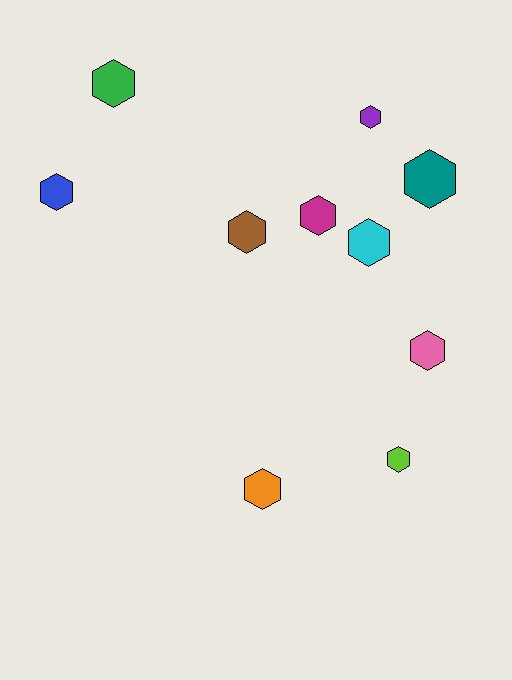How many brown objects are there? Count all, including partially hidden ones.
There is 1 brown object.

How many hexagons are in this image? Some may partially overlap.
There are 10 hexagons.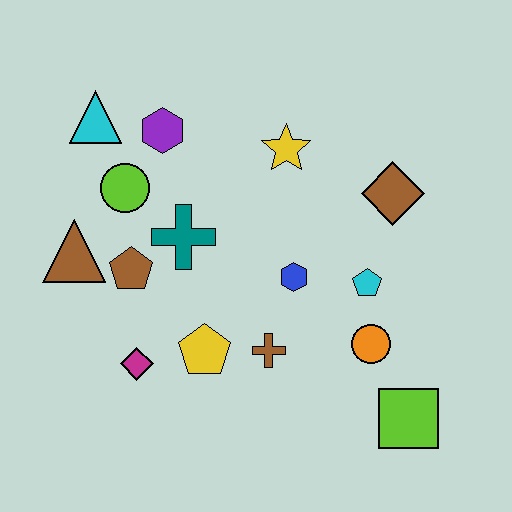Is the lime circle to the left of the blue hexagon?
Yes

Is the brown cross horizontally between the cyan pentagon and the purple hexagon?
Yes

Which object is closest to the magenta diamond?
The yellow pentagon is closest to the magenta diamond.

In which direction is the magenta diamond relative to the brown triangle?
The magenta diamond is below the brown triangle.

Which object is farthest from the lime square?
The cyan triangle is farthest from the lime square.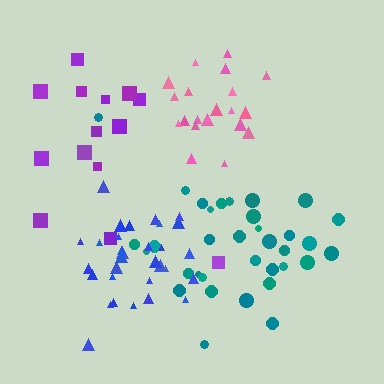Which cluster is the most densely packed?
Blue.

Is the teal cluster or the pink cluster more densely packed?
Pink.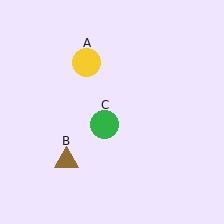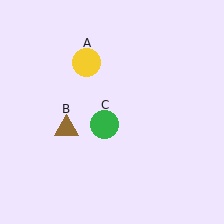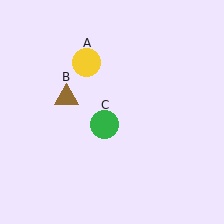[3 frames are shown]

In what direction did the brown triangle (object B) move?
The brown triangle (object B) moved up.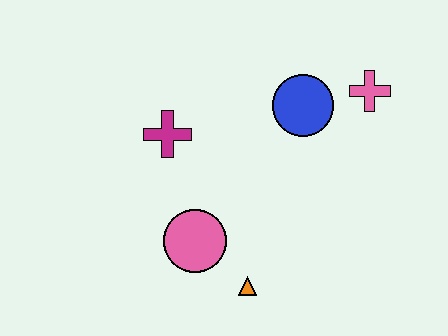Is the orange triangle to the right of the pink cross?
No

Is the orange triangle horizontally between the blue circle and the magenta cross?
Yes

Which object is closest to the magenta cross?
The pink circle is closest to the magenta cross.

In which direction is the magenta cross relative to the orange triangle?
The magenta cross is above the orange triangle.